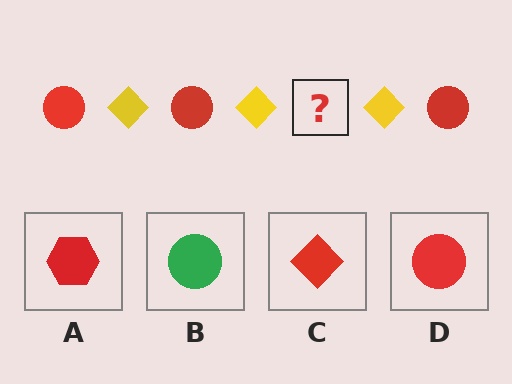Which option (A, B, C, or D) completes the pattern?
D.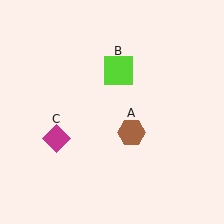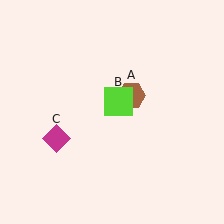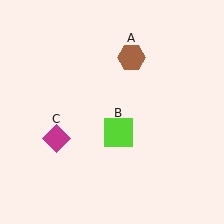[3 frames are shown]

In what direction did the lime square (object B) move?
The lime square (object B) moved down.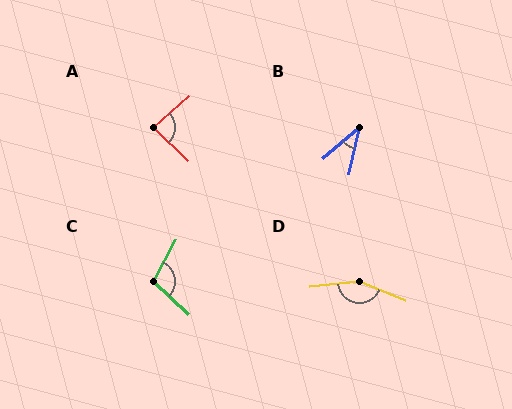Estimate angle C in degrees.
Approximately 104 degrees.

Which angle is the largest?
D, at approximately 152 degrees.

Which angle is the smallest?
B, at approximately 36 degrees.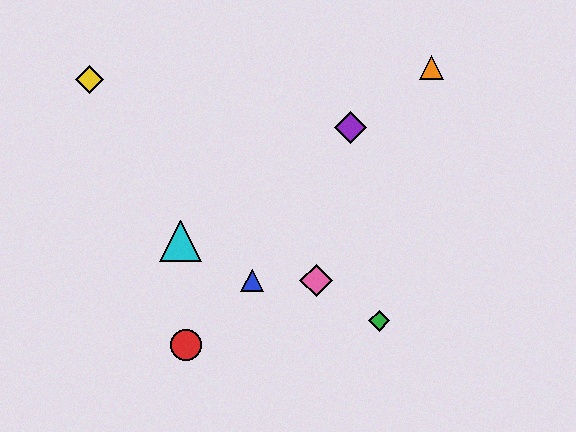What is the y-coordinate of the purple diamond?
The purple diamond is at y≈127.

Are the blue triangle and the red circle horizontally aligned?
No, the blue triangle is at y≈281 and the red circle is at y≈345.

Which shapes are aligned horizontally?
The blue triangle, the pink diamond are aligned horizontally.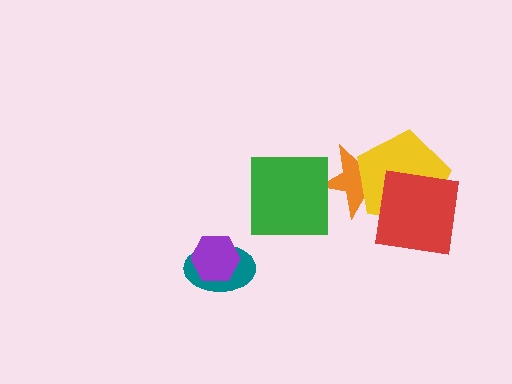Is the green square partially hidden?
No, no other shape covers it.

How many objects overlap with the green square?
1 object overlaps with the green square.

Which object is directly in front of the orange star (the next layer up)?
The yellow pentagon is directly in front of the orange star.